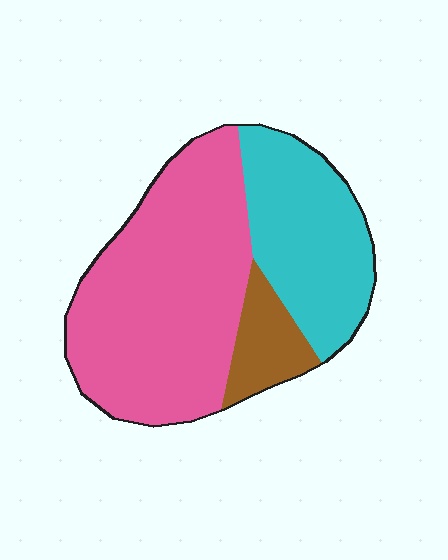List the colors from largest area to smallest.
From largest to smallest: pink, cyan, brown.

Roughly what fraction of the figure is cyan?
Cyan takes up between a sixth and a third of the figure.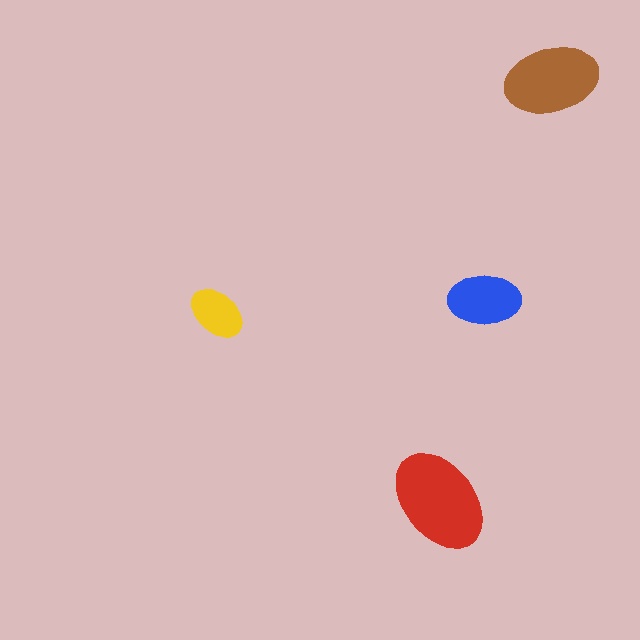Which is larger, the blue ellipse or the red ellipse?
The red one.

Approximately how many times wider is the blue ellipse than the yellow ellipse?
About 1.5 times wider.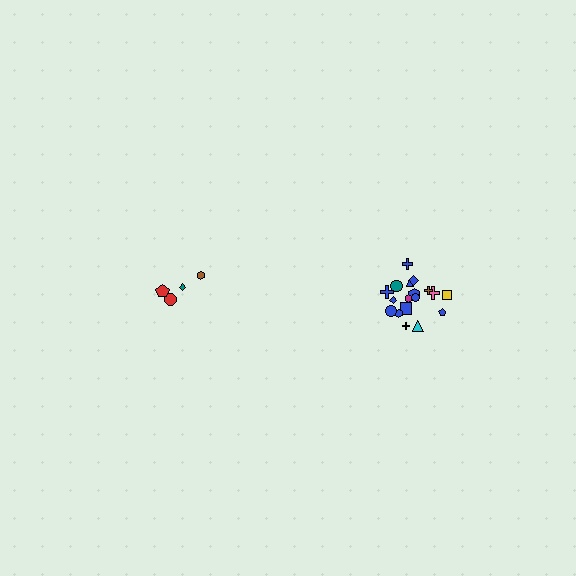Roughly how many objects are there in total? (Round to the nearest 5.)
Roughly 20 objects in total.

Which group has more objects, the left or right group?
The right group.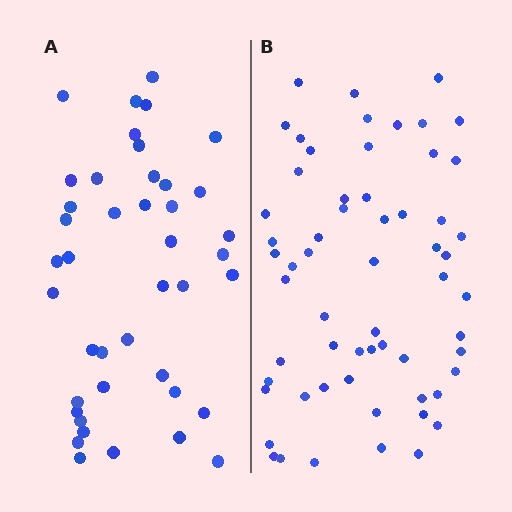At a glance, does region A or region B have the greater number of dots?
Region B (the right region) has more dots.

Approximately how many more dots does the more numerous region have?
Region B has approximately 20 more dots than region A.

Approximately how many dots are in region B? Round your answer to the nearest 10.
About 60 dots.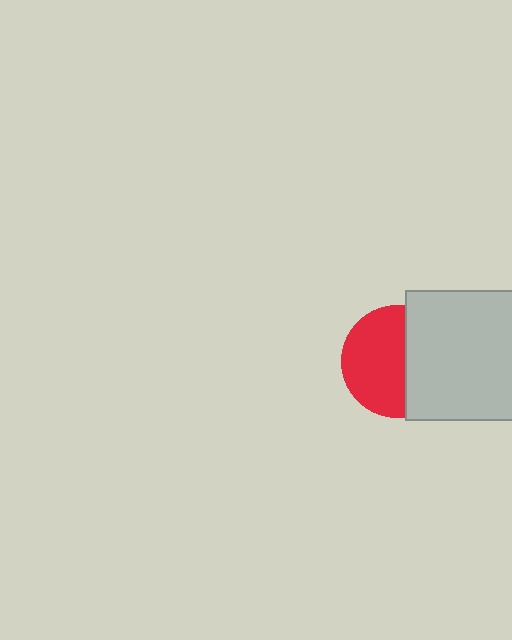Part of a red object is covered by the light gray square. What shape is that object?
It is a circle.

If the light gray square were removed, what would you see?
You would see the complete red circle.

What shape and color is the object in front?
The object in front is a light gray square.